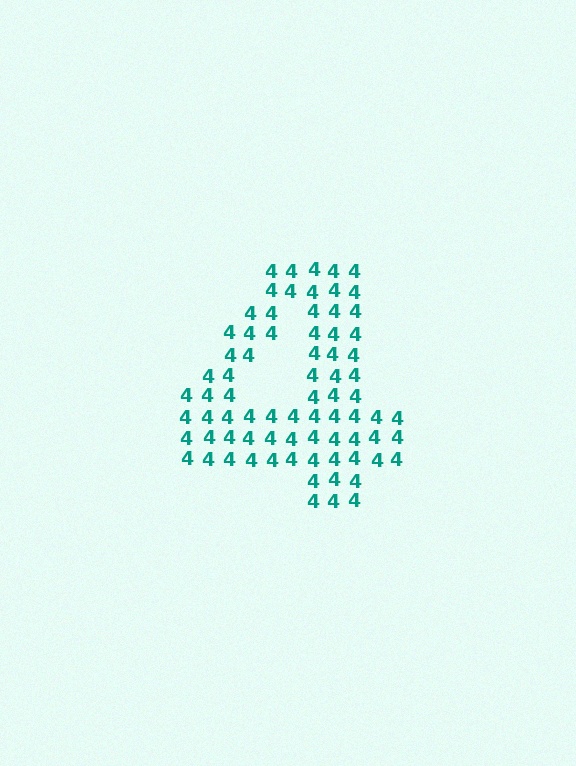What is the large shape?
The large shape is the digit 4.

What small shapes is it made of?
It is made of small digit 4's.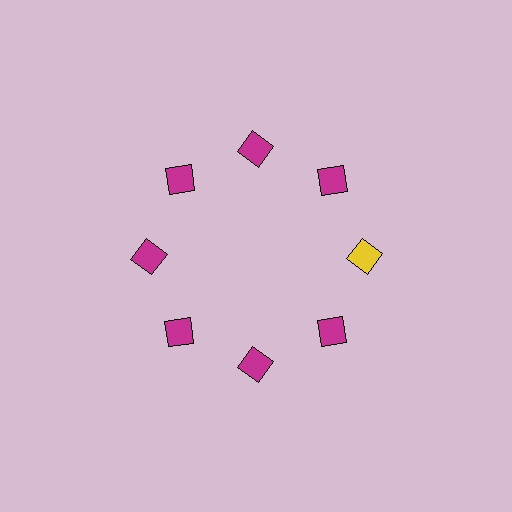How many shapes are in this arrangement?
There are 8 shapes arranged in a ring pattern.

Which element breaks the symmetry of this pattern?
The yellow diamond at roughly the 3 o'clock position breaks the symmetry. All other shapes are magenta diamonds.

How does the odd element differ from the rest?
It has a different color: yellow instead of magenta.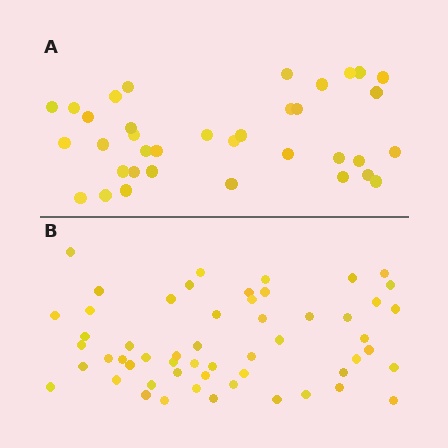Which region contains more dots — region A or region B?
Region B (the bottom region) has more dots.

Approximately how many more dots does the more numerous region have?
Region B has approximately 20 more dots than region A.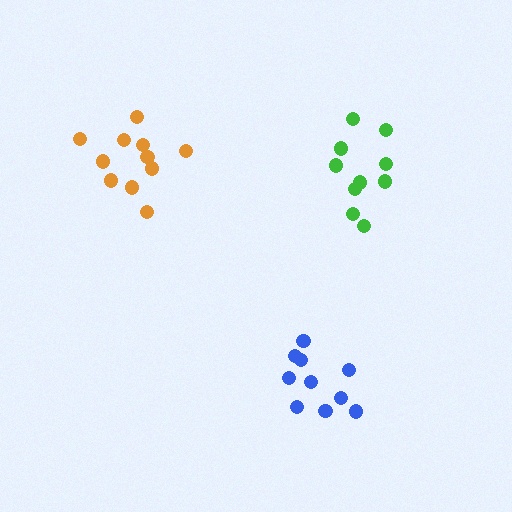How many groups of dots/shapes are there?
There are 3 groups.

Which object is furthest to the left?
The orange cluster is leftmost.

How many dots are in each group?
Group 1: 11 dots, Group 2: 10 dots, Group 3: 10 dots (31 total).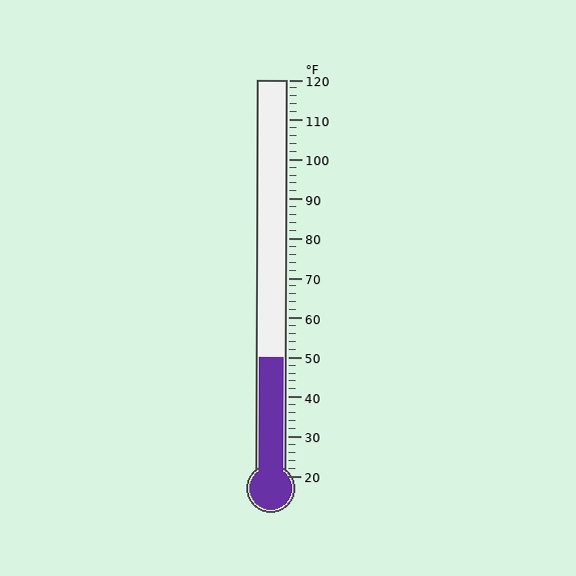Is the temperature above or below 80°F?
The temperature is below 80°F.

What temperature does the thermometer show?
The thermometer shows approximately 50°F.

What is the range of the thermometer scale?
The thermometer scale ranges from 20°F to 120°F.